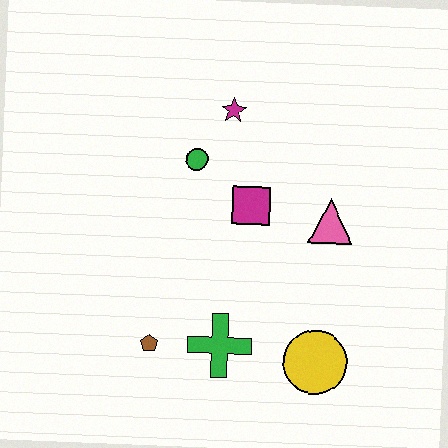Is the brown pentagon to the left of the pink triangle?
Yes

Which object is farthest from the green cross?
The magenta star is farthest from the green cross.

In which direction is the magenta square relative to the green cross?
The magenta square is above the green cross.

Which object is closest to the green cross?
The brown pentagon is closest to the green cross.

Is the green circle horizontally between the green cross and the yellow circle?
No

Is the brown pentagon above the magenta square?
No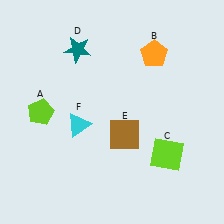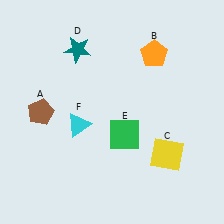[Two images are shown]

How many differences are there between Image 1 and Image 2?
There are 3 differences between the two images.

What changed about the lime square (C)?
In Image 1, C is lime. In Image 2, it changed to yellow.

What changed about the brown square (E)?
In Image 1, E is brown. In Image 2, it changed to green.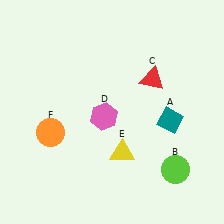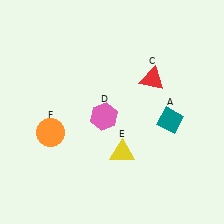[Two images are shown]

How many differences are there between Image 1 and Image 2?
There is 1 difference between the two images.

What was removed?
The lime circle (B) was removed in Image 2.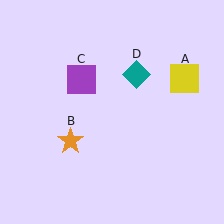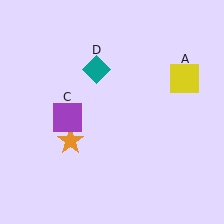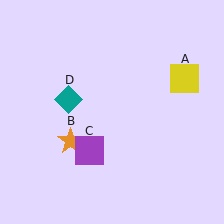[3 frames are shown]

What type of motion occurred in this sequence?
The purple square (object C), teal diamond (object D) rotated counterclockwise around the center of the scene.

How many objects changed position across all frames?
2 objects changed position: purple square (object C), teal diamond (object D).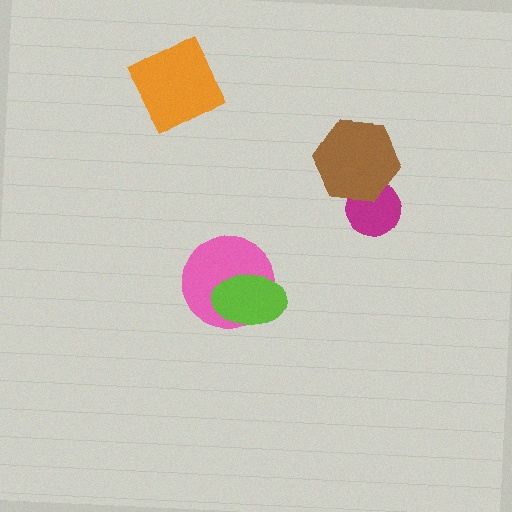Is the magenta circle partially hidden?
Yes, it is partially covered by another shape.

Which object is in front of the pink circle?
The lime ellipse is in front of the pink circle.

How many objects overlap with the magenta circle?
1 object overlaps with the magenta circle.